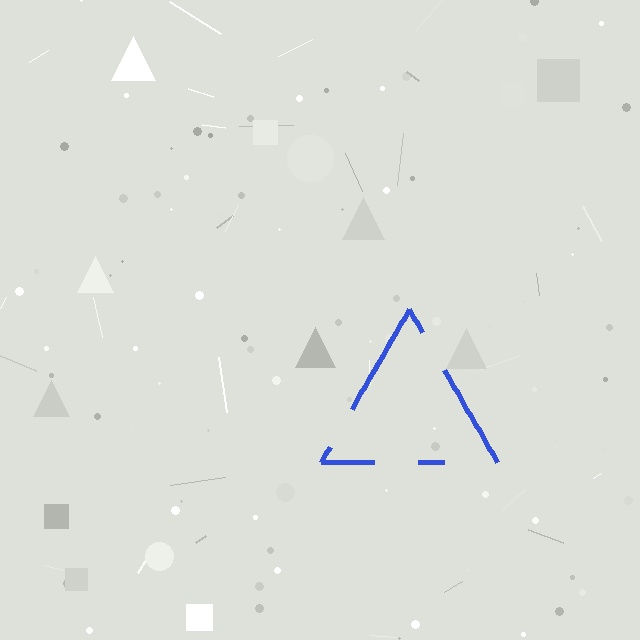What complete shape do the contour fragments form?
The contour fragments form a triangle.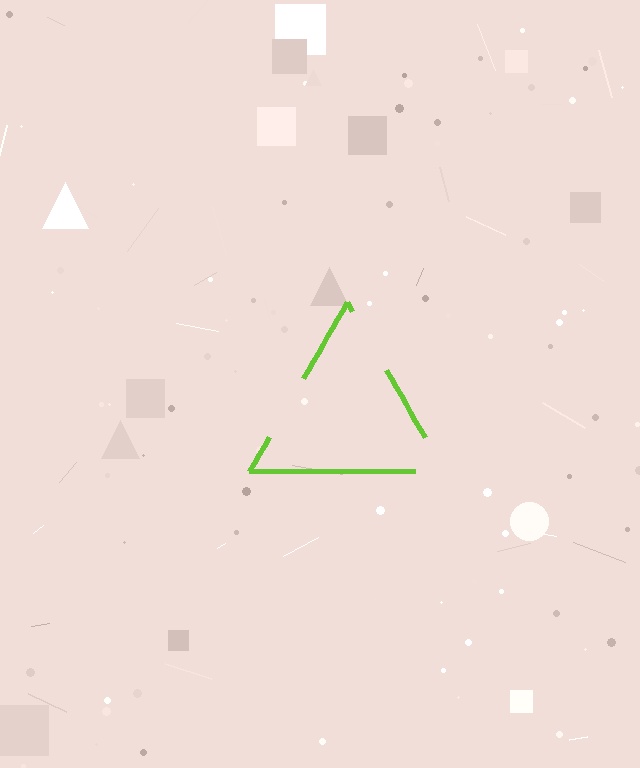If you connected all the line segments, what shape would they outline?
They would outline a triangle.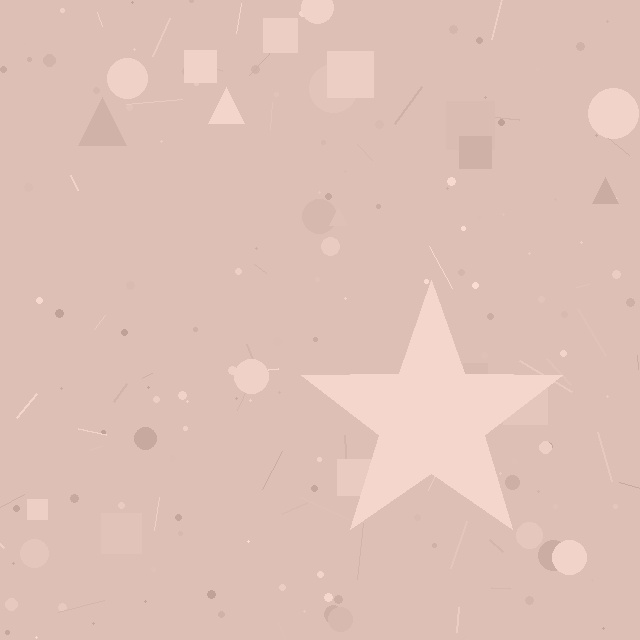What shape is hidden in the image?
A star is hidden in the image.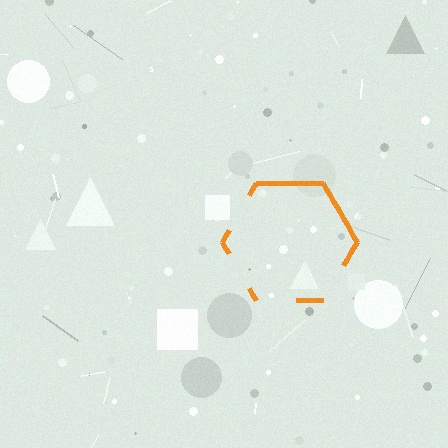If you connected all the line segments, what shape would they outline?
They would outline a hexagon.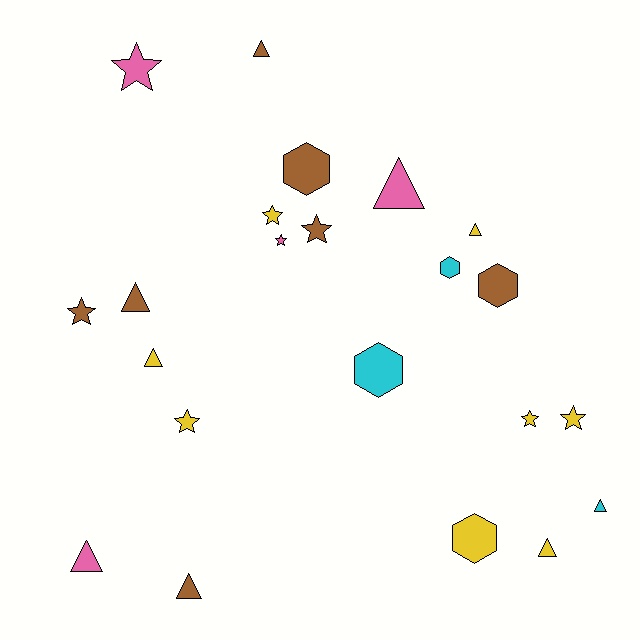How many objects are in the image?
There are 22 objects.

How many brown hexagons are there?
There are 2 brown hexagons.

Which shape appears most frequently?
Triangle, with 9 objects.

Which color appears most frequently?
Yellow, with 8 objects.